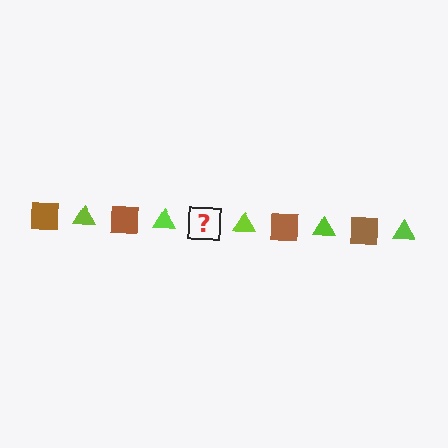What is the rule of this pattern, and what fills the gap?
The rule is that the pattern alternates between brown square and lime triangle. The gap should be filled with a brown square.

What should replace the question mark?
The question mark should be replaced with a brown square.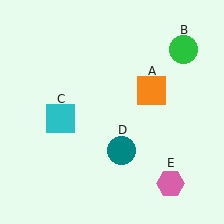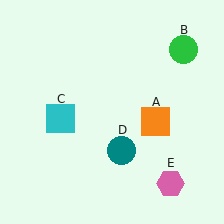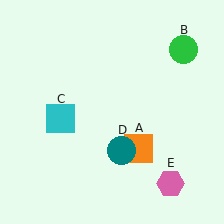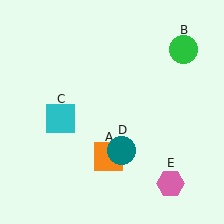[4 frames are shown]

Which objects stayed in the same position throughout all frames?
Green circle (object B) and cyan square (object C) and teal circle (object D) and pink hexagon (object E) remained stationary.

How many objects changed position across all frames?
1 object changed position: orange square (object A).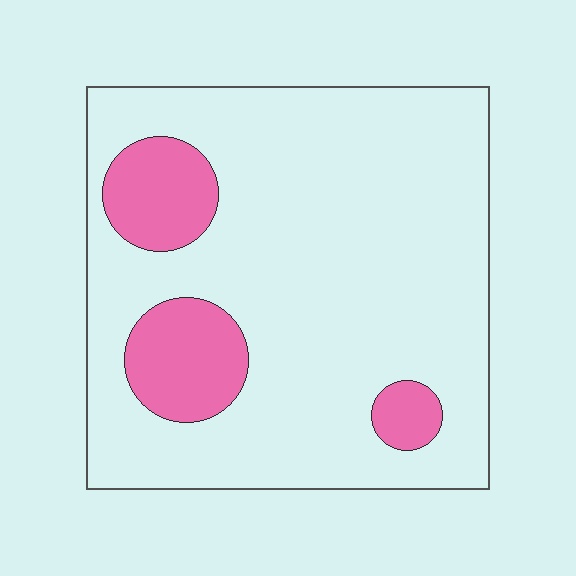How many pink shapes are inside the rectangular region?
3.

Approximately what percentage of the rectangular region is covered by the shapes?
Approximately 15%.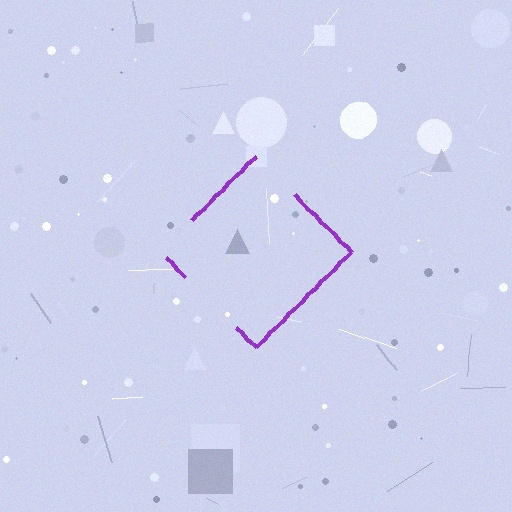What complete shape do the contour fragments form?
The contour fragments form a diamond.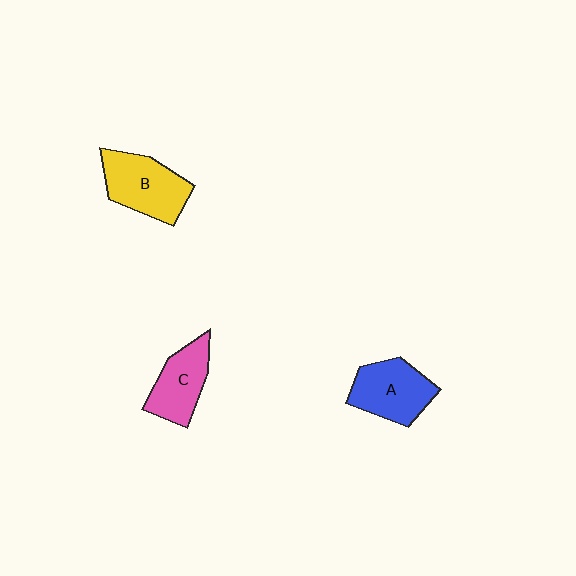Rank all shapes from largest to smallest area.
From largest to smallest: B (yellow), A (blue), C (pink).